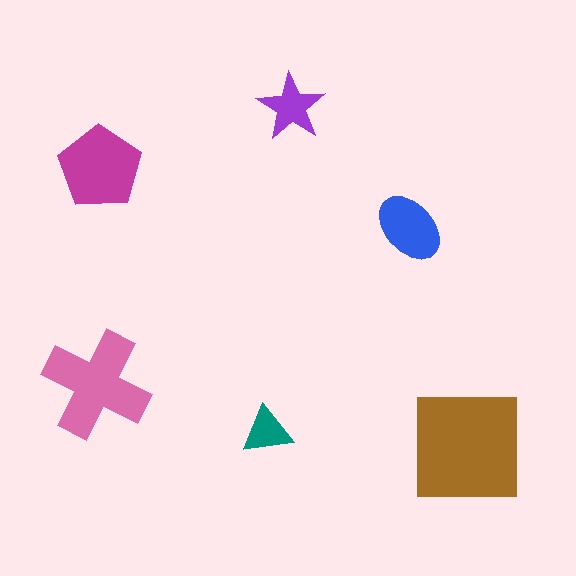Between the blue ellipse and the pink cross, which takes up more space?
The pink cross.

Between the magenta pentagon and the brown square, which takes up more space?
The brown square.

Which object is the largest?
The brown square.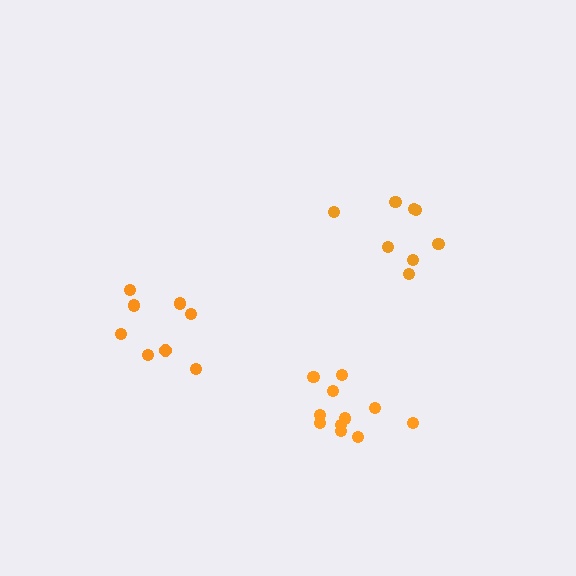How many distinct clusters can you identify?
There are 3 distinct clusters.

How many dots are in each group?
Group 1: 8 dots, Group 2: 8 dots, Group 3: 11 dots (27 total).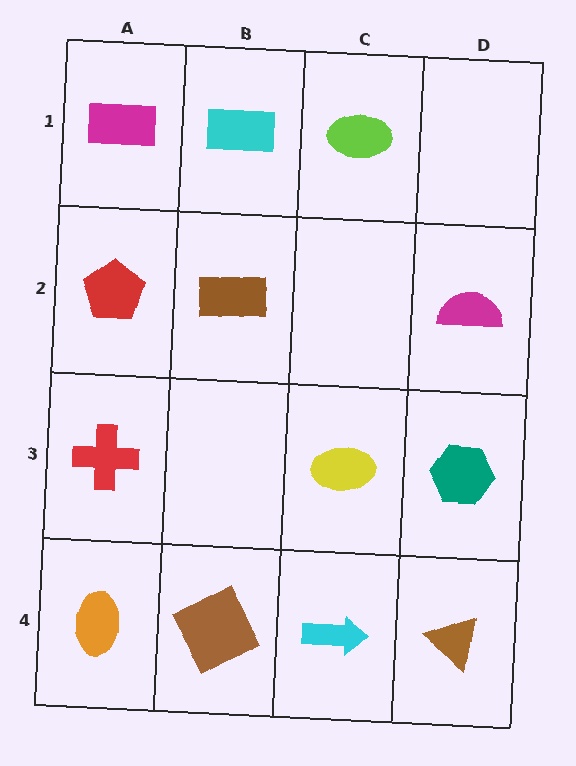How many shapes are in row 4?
4 shapes.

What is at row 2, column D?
A magenta semicircle.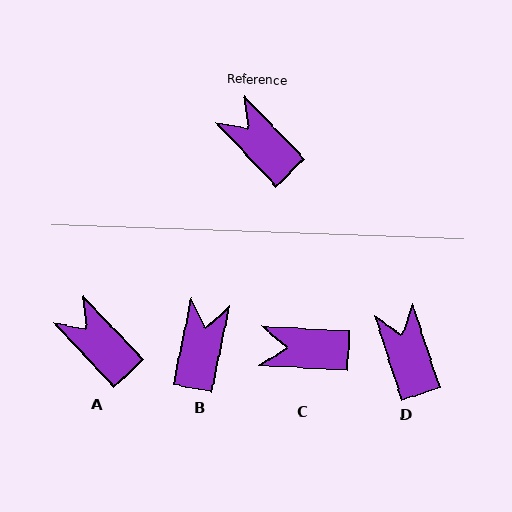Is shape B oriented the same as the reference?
No, it is off by about 55 degrees.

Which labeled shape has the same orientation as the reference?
A.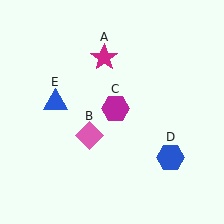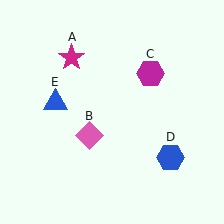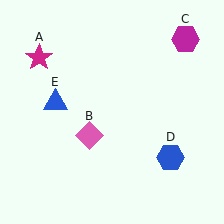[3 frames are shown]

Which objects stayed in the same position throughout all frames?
Pink diamond (object B) and blue hexagon (object D) and blue triangle (object E) remained stationary.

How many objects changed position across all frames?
2 objects changed position: magenta star (object A), magenta hexagon (object C).